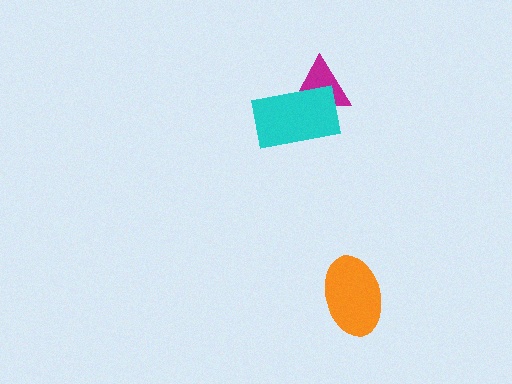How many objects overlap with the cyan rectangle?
1 object overlaps with the cyan rectangle.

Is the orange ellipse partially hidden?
No, no other shape covers it.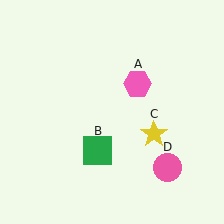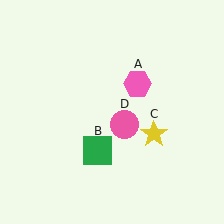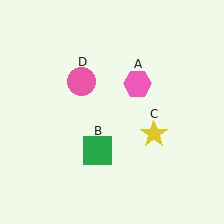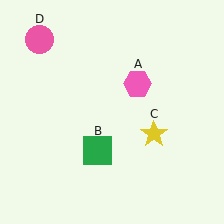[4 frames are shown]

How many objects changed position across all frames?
1 object changed position: pink circle (object D).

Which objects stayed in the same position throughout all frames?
Pink hexagon (object A) and green square (object B) and yellow star (object C) remained stationary.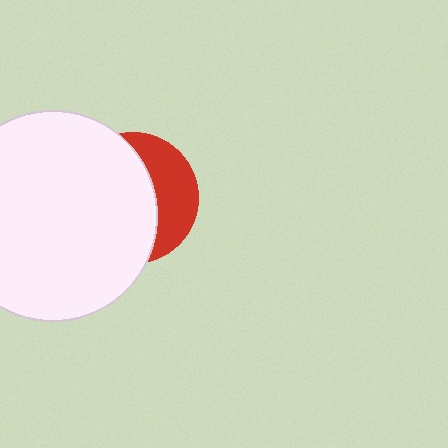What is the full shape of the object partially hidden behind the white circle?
The partially hidden object is a red circle.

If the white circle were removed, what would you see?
You would see the complete red circle.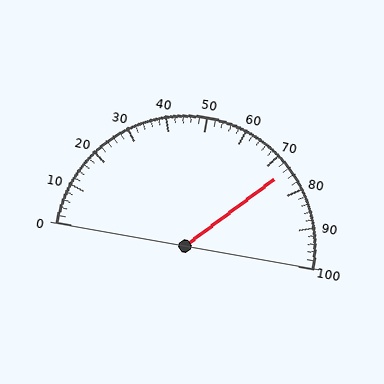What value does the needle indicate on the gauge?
The needle indicates approximately 74.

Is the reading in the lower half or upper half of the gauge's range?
The reading is in the upper half of the range (0 to 100).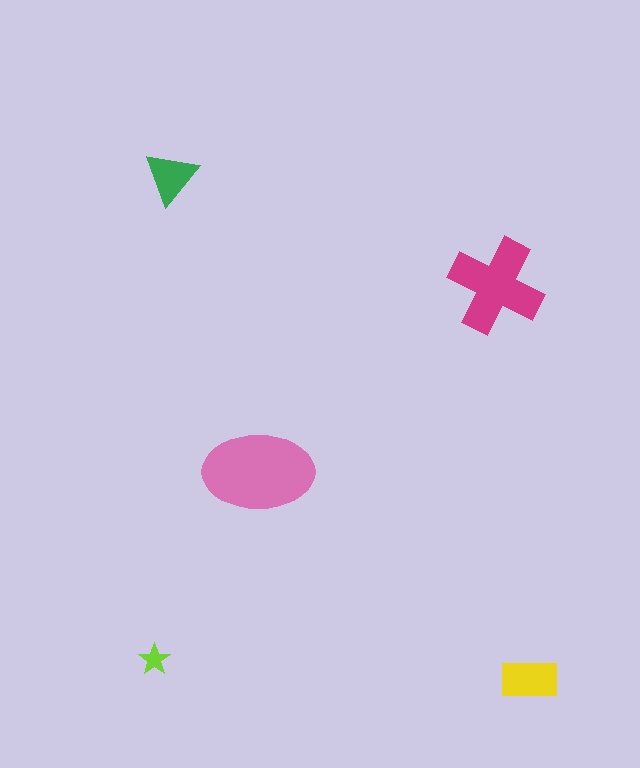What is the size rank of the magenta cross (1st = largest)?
2nd.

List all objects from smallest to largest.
The lime star, the green triangle, the yellow rectangle, the magenta cross, the pink ellipse.